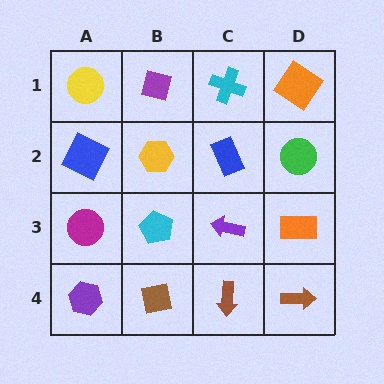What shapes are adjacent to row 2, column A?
A yellow circle (row 1, column A), a magenta circle (row 3, column A), a yellow hexagon (row 2, column B).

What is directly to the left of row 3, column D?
A purple arrow.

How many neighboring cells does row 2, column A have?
3.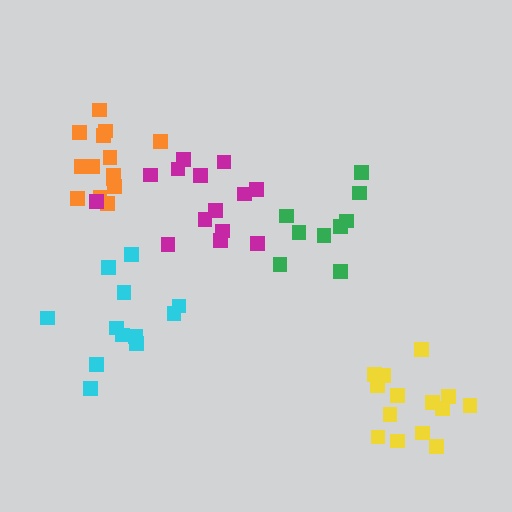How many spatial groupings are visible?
There are 5 spatial groupings.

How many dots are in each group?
Group 1: 14 dots, Group 2: 14 dots, Group 3: 14 dots, Group 4: 12 dots, Group 5: 9 dots (63 total).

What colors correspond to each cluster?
The clusters are colored: orange, magenta, yellow, cyan, green.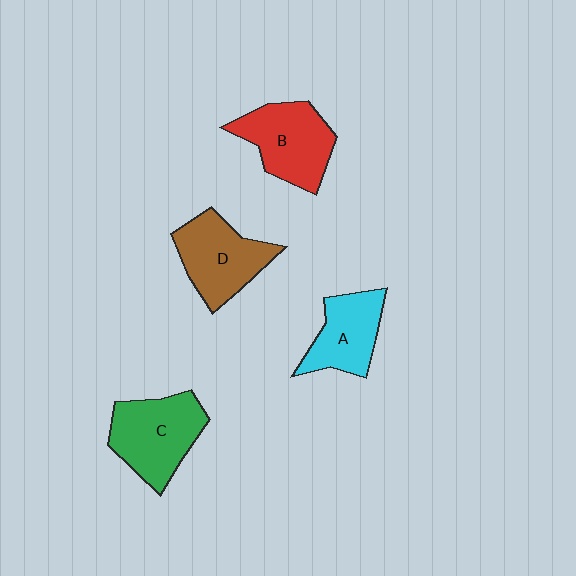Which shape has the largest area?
Shape C (green).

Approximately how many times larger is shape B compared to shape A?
Approximately 1.2 times.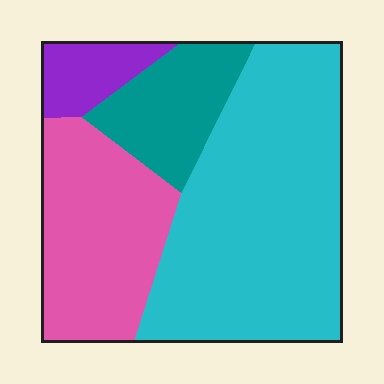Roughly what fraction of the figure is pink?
Pink takes up between a sixth and a third of the figure.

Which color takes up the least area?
Purple, at roughly 10%.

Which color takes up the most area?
Cyan, at roughly 50%.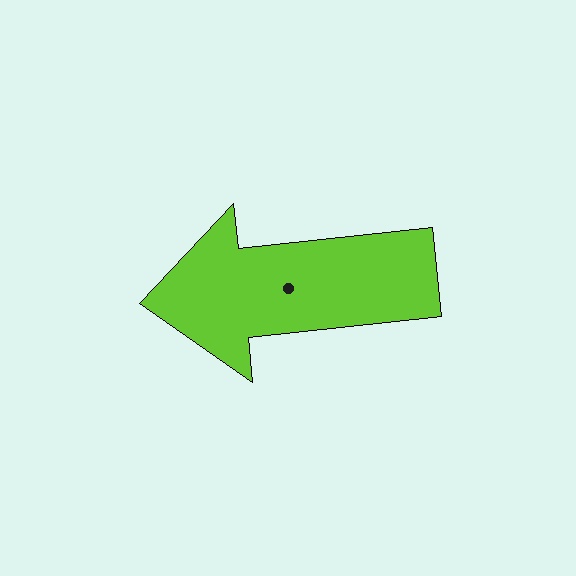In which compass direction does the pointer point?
West.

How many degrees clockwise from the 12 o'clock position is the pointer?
Approximately 264 degrees.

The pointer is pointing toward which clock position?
Roughly 9 o'clock.